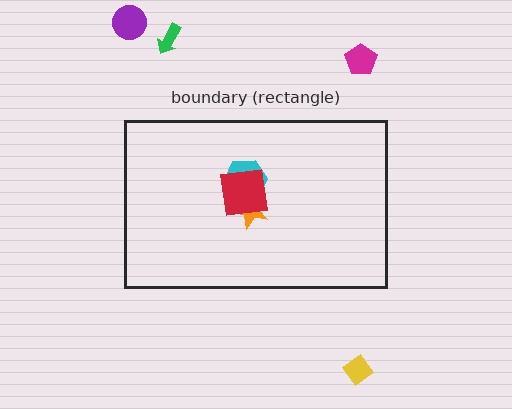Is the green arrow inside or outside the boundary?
Outside.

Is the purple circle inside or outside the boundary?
Outside.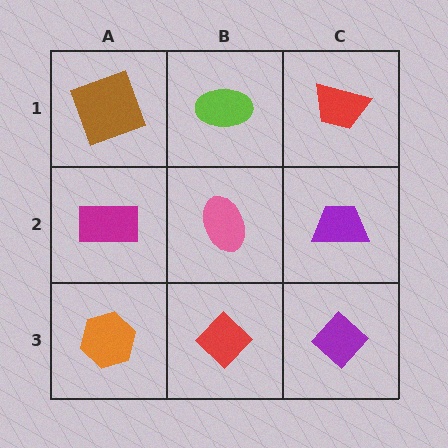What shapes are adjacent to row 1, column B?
A pink ellipse (row 2, column B), a brown square (row 1, column A), a red trapezoid (row 1, column C).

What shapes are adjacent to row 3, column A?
A magenta rectangle (row 2, column A), a red diamond (row 3, column B).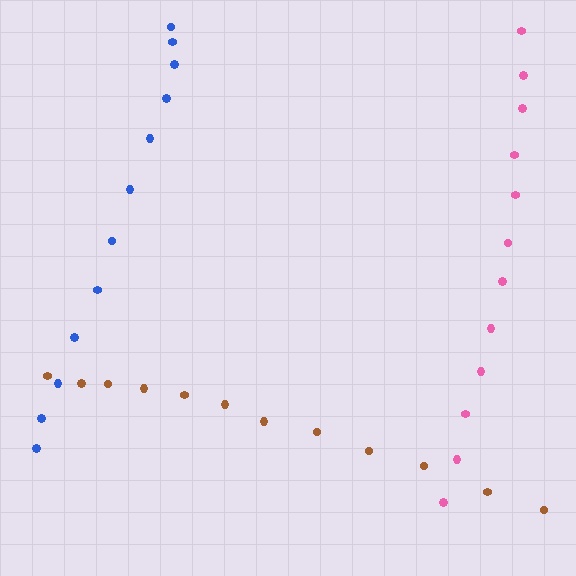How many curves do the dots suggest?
There are 3 distinct paths.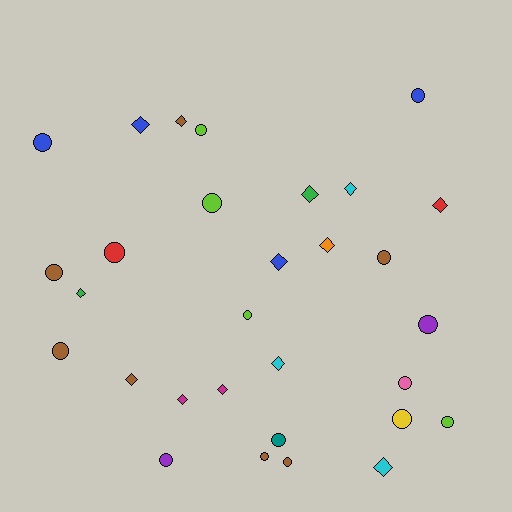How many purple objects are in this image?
There are 2 purple objects.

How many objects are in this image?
There are 30 objects.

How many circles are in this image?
There are 17 circles.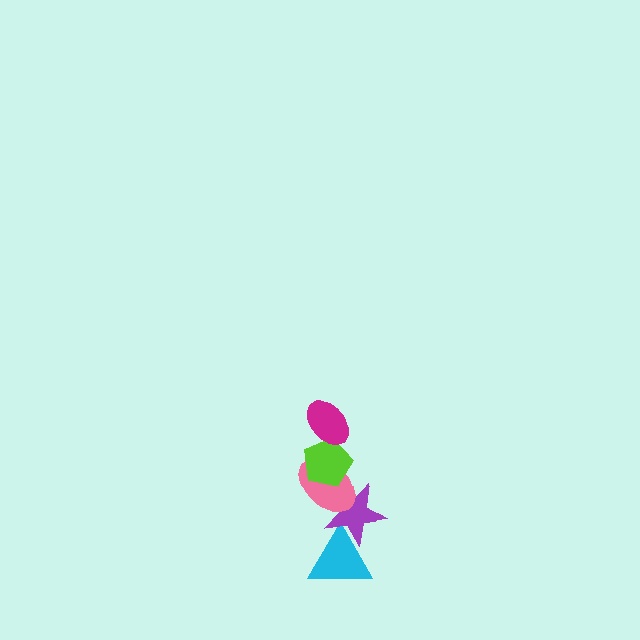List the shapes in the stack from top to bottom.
From top to bottom: the magenta ellipse, the lime pentagon, the pink ellipse, the purple star, the cyan triangle.